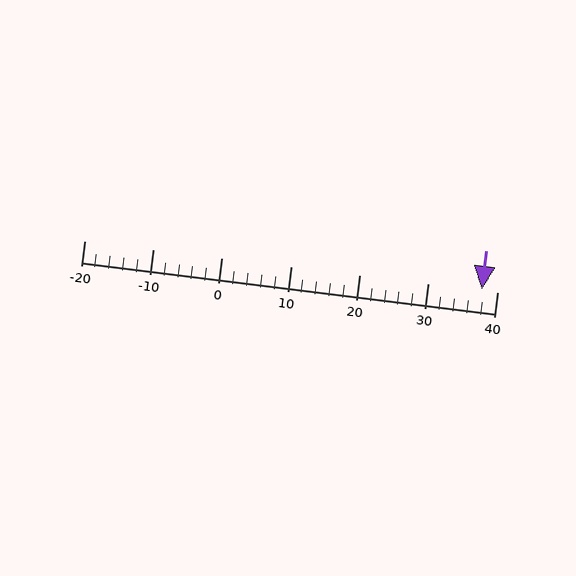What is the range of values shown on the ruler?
The ruler shows values from -20 to 40.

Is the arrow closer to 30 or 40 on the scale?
The arrow is closer to 40.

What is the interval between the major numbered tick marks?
The major tick marks are spaced 10 units apart.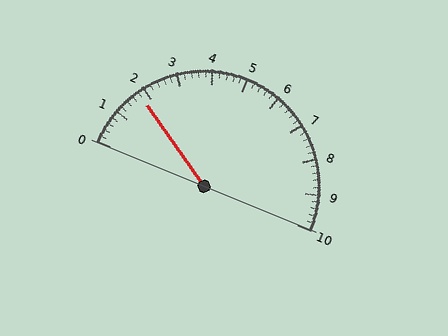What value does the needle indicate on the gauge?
The needle indicates approximately 1.8.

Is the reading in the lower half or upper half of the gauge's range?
The reading is in the lower half of the range (0 to 10).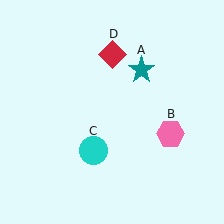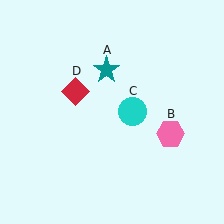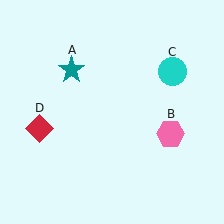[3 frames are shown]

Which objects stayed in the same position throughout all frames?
Pink hexagon (object B) remained stationary.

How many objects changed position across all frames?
3 objects changed position: teal star (object A), cyan circle (object C), red diamond (object D).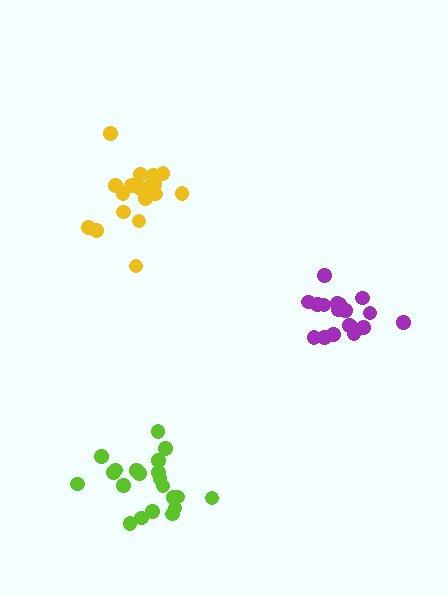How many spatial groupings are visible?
There are 3 spatial groupings.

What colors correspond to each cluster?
The clusters are colored: purple, yellow, lime.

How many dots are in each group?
Group 1: 18 dots, Group 2: 18 dots, Group 3: 21 dots (57 total).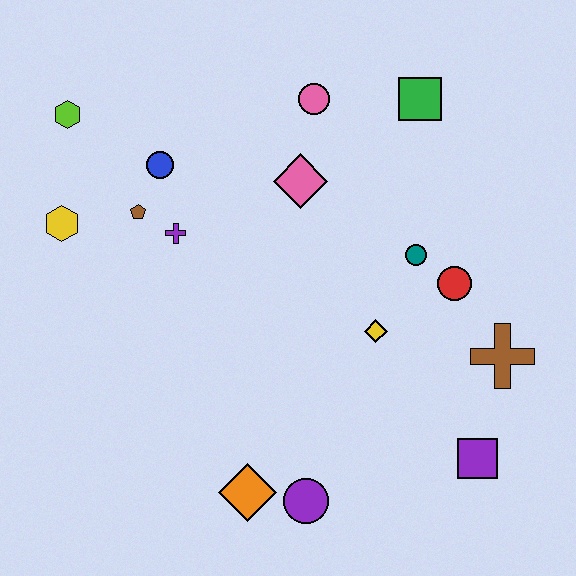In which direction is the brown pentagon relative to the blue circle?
The brown pentagon is below the blue circle.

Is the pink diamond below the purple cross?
No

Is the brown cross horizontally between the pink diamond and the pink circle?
No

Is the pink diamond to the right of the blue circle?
Yes